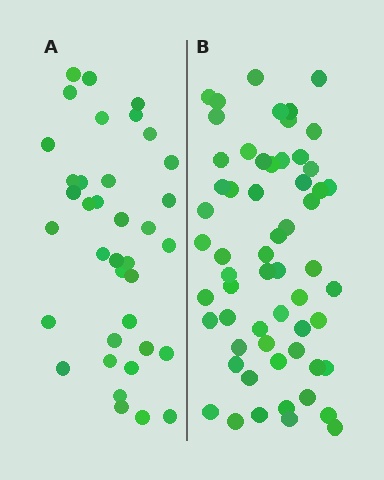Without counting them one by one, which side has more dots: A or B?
Region B (the right region) has more dots.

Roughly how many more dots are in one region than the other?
Region B has approximately 20 more dots than region A.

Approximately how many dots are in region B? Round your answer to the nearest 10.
About 60 dots. (The exact count is 59, which rounds to 60.)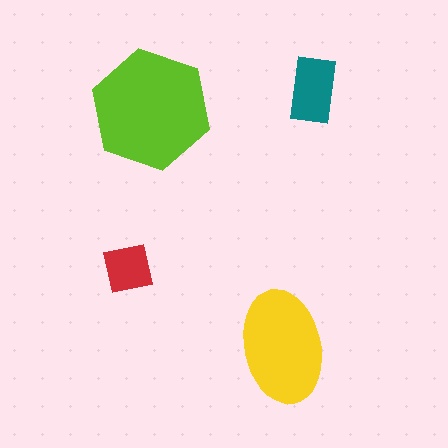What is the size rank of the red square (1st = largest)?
4th.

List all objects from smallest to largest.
The red square, the teal rectangle, the yellow ellipse, the lime hexagon.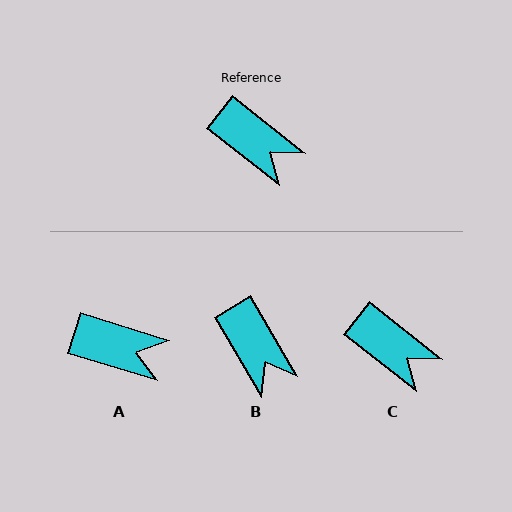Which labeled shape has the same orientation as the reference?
C.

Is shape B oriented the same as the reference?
No, it is off by about 21 degrees.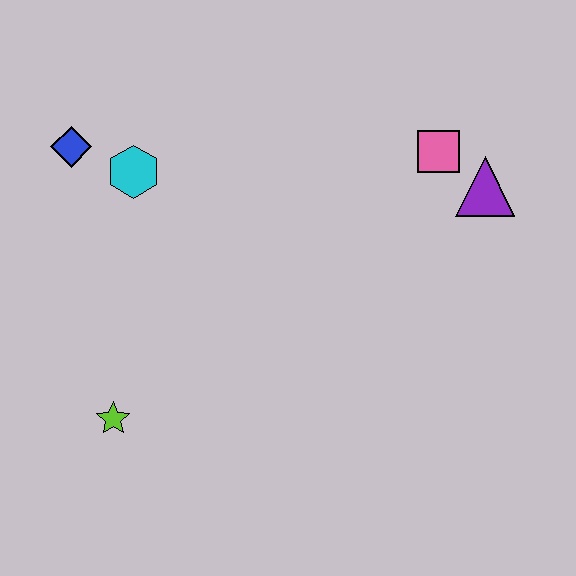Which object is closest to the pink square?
The purple triangle is closest to the pink square.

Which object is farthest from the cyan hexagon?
The purple triangle is farthest from the cyan hexagon.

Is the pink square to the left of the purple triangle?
Yes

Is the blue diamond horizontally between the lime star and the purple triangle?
No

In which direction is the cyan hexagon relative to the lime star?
The cyan hexagon is above the lime star.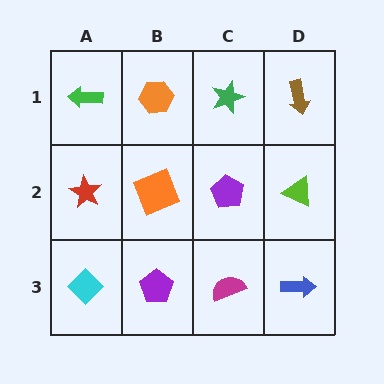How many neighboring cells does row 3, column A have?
2.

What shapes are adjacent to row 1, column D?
A lime triangle (row 2, column D), a green star (row 1, column C).